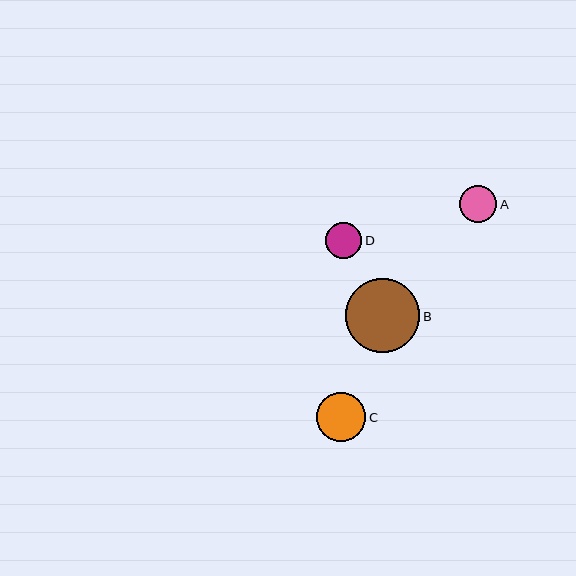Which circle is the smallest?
Circle D is the smallest with a size of approximately 36 pixels.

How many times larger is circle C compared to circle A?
Circle C is approximately 1.3 times the size of circle A.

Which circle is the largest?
Circle B is the largest with a size of approximately 74 pixels.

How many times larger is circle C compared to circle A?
Circle C is approximately 1.3 times the size of circle A.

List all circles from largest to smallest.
From largest to smallest: B, C, A, D.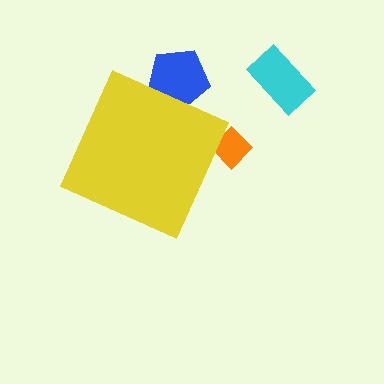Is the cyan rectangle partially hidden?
No, the cyan rectangle is fully visible.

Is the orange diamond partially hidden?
Yes, the orange diamond is partially hidden behind the yellow diamond.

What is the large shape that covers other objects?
A yellow diamond.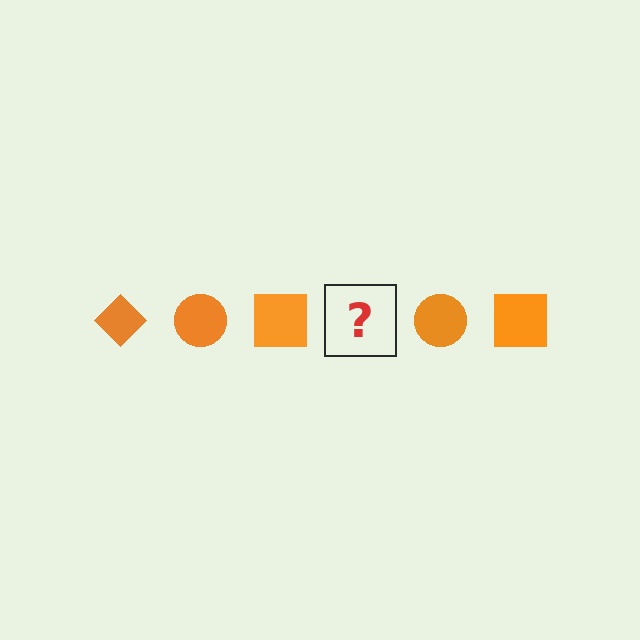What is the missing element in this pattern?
The missing element is an orange diamond.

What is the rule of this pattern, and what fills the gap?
The rule is that the pattern cycles through diamond, circle, square shapes in orange. The gap should be filled with an orange diamond.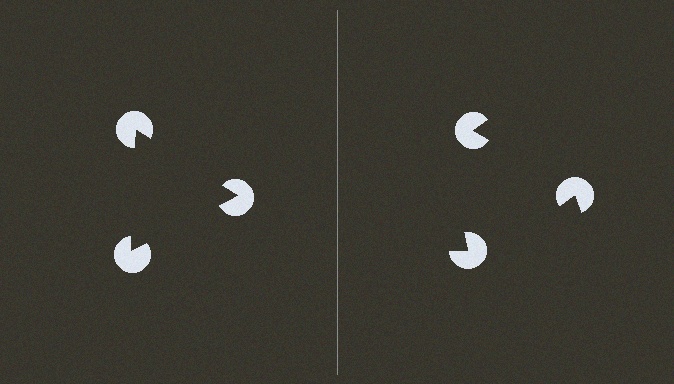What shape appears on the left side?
An illusory triangle.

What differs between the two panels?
The pac-man discs are positioned identically on both sides; only the wedge orientations differ. On the left they align to a triangle; on the right they are misaligned.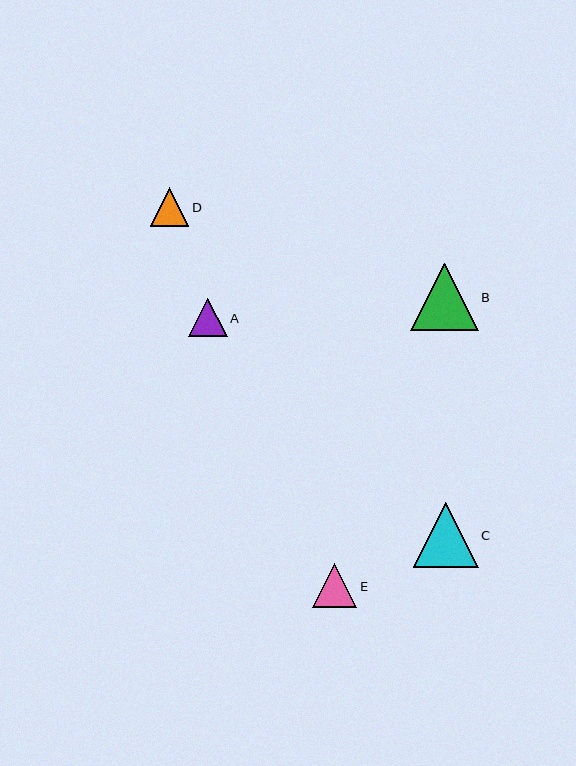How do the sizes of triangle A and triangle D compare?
Triangle A and triangle D are approximately the same size.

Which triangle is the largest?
Triangle B is the largest with a size of approximately 68 pixels.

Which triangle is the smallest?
Triangle D is the smallest with a size of approximately 38 pixels.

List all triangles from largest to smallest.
From largest to smallest: B, C, E, A, D.